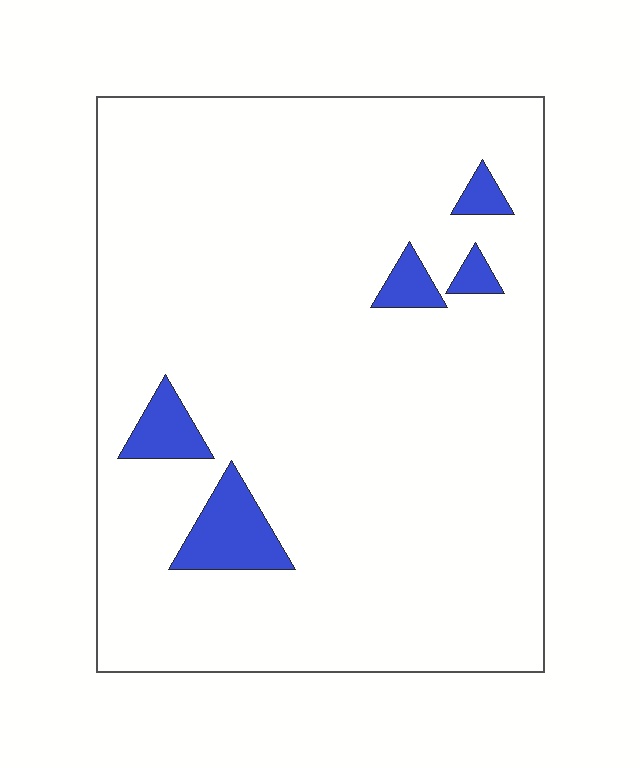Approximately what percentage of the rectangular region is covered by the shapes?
Approximately 5%.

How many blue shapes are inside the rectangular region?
5.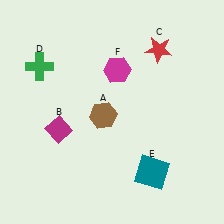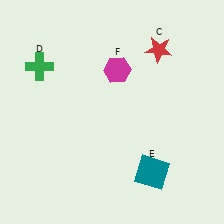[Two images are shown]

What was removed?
The magenta diamond (B), the brown hexagon (A) were removed in Image 2.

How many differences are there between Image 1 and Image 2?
There are 2 differences between the two images.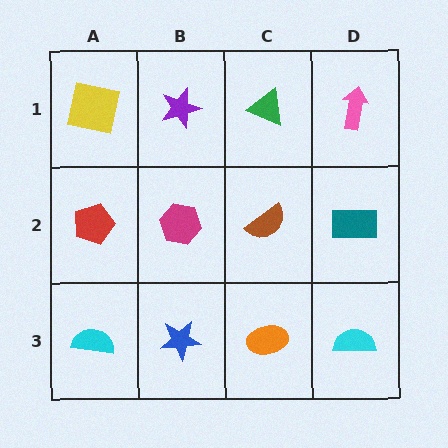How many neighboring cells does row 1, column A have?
2.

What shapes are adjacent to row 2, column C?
A green triangle (row 1, column C), an orange ellipse (row 3, column C), a magenta hexagon (row 2, column B), a teal rectangle (row 2, column D).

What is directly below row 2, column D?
A cyan semicircle.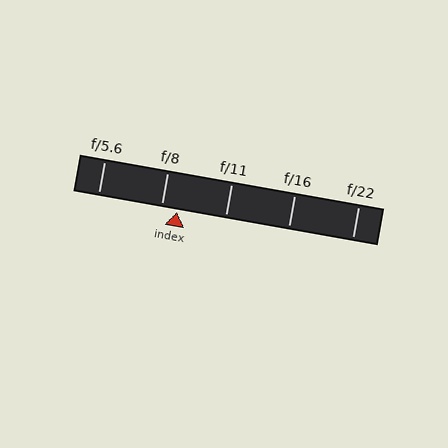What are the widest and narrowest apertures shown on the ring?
The widest aperture shown is f/5.6 and the narrowest is f/22.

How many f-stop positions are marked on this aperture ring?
There are 5 f-stop positions marked.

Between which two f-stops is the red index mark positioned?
The index mark is between f/8 and f/11.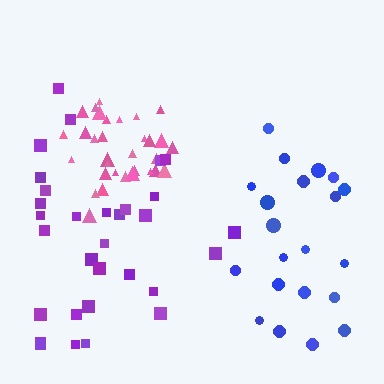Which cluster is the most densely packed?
Pink.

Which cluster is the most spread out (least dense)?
Blue.